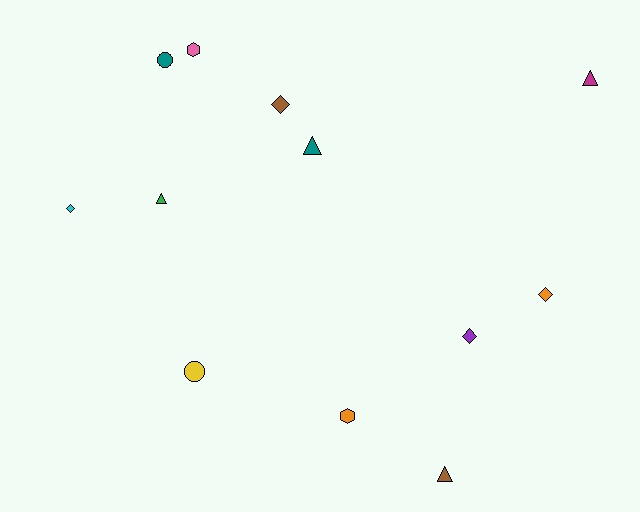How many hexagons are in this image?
There are 2 hexagons.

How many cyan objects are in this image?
There is 1 cyan object.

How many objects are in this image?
There are 12 objects.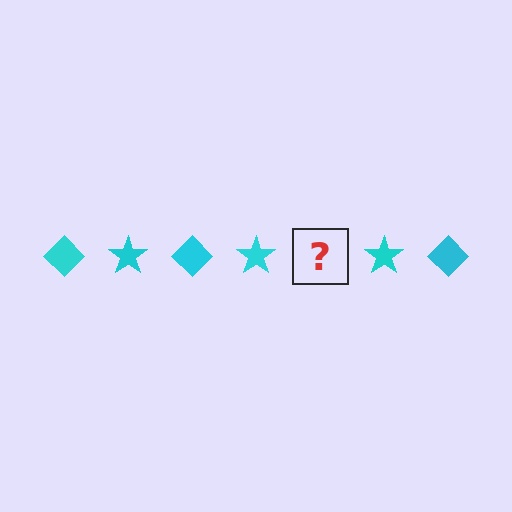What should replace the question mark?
The question mark should be replaced with a cyan diamond.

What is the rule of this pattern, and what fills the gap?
The rule is that the pattern cycles through diamond, star shapes in cyan. The gap should be filled with a cyan diamond.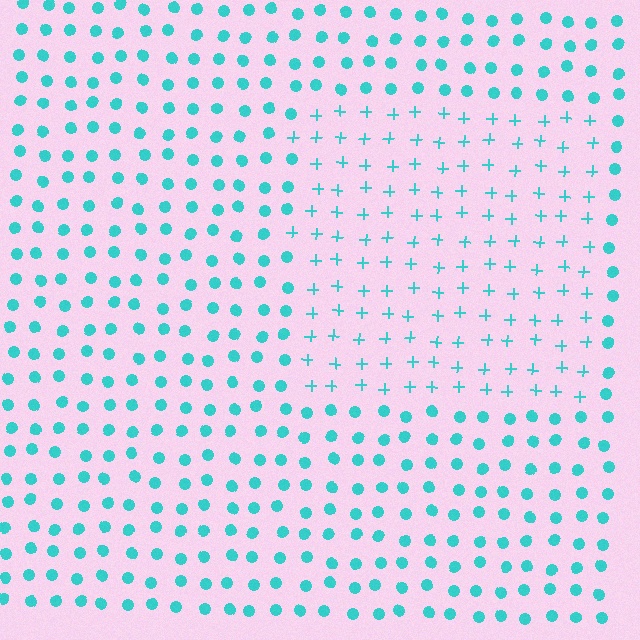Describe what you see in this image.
The image is filled with small cyan elements arranged in a uniform grid. A rectangle-shaped region contains plus signs, while the surrounding area contains circles. The boundary is defined purely by the change in element shape.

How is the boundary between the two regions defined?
The boundary is defined by a change in element shape: plus signs inside vs. circles outside. All elements share the same color and spacing.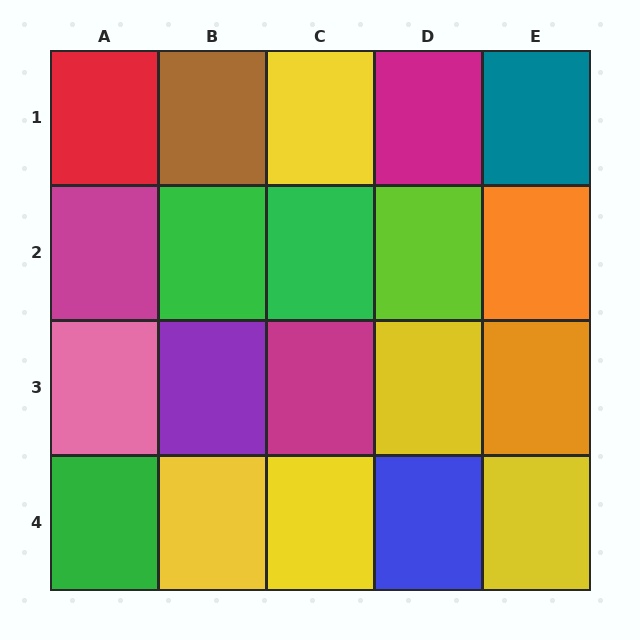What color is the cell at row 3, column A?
Pink.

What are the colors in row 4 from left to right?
Green, yellow, yellow, blue, yellow.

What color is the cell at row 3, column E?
Orange.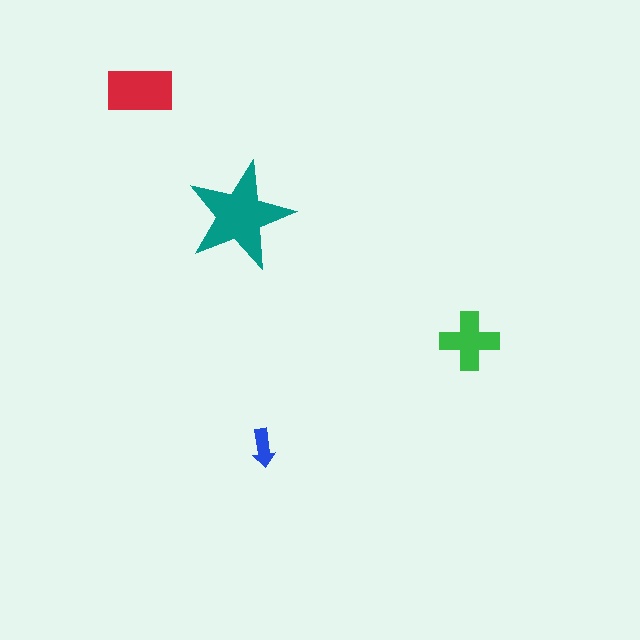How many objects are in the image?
There are 4 objects in the image.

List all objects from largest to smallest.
The teal star, the red rectangle, the green cross, the blue arrow.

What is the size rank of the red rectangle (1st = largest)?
2nd.